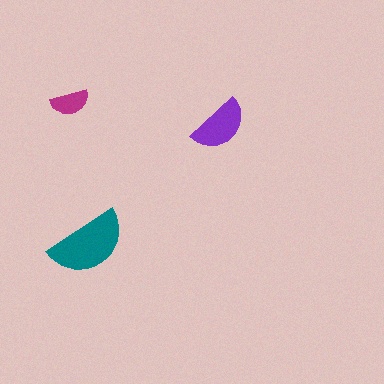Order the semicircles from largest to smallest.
the teal one, the purple one, the magenta one.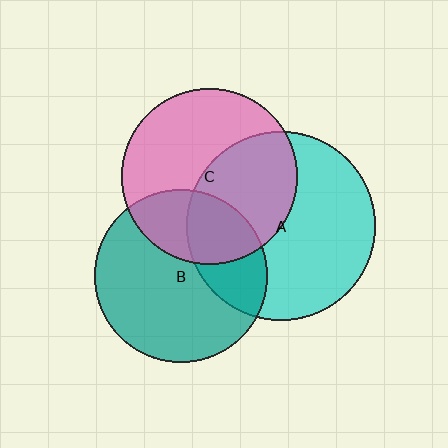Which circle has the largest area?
Circle A (cyan).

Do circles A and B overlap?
Yes.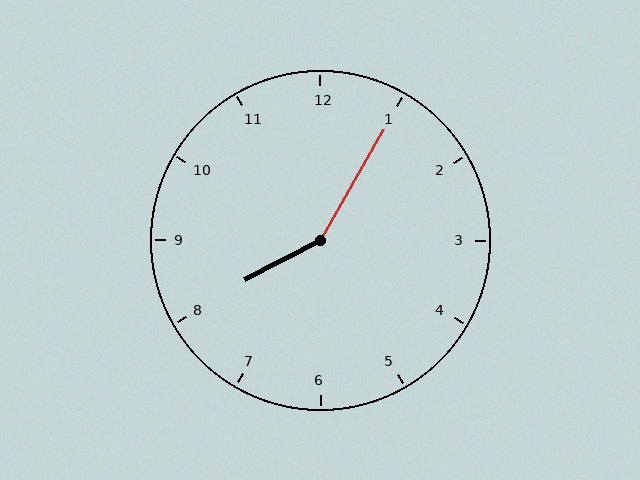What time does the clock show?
8:05.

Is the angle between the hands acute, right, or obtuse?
It is obtuse.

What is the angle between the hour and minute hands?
Approximately 148 degrees.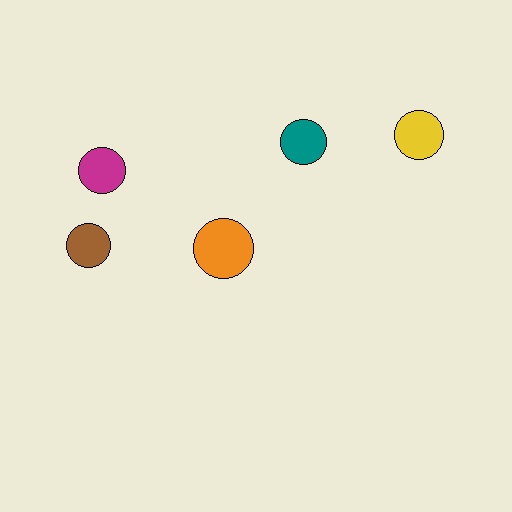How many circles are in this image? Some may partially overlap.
There are 5 circles.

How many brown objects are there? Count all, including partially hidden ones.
There is 1 brown object.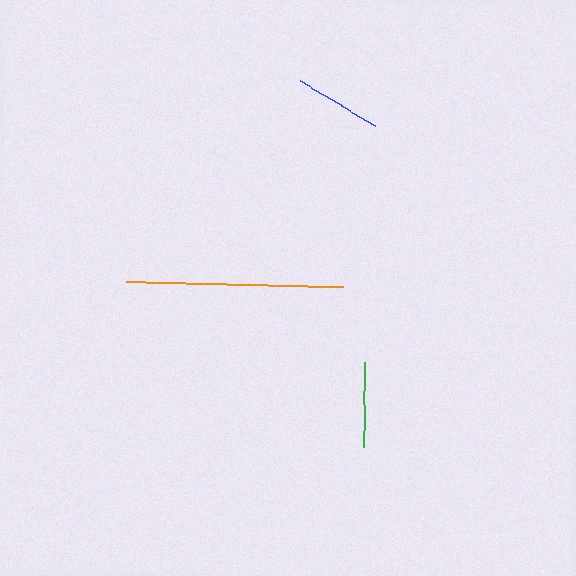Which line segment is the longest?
The orange line is the longest at approximately 217 pixels.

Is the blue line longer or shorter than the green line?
The blue line is longer than the green line.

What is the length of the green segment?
The green segment is approximately 85 pixels long.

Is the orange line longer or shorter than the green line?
The orange line is longer than the green line.